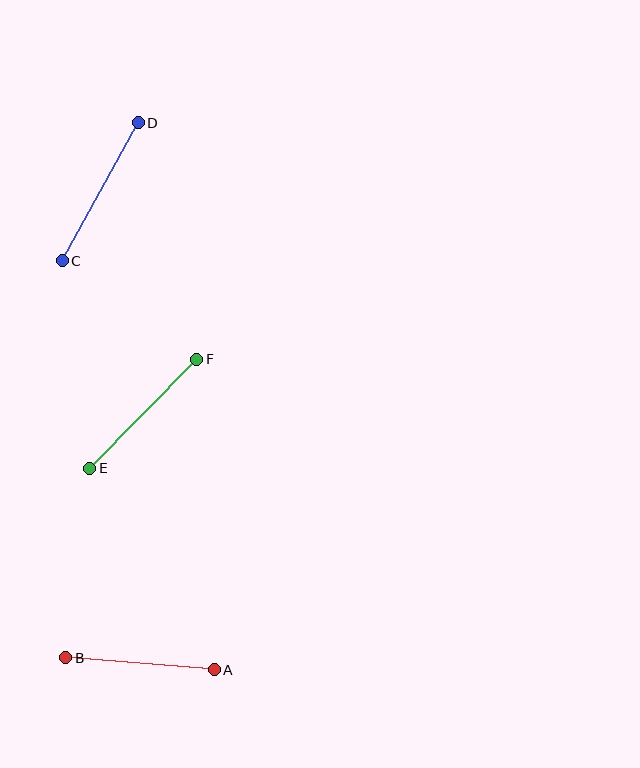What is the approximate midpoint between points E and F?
The midpoint is at approximately (143, 414) pixels.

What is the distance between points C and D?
The distance is approximately 158 pixels.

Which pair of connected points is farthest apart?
Points C and D are farthest apart.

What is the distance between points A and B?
The distance is approximately 149 pixels.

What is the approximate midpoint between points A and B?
The midpoint is at approximately (140, 664) pixels.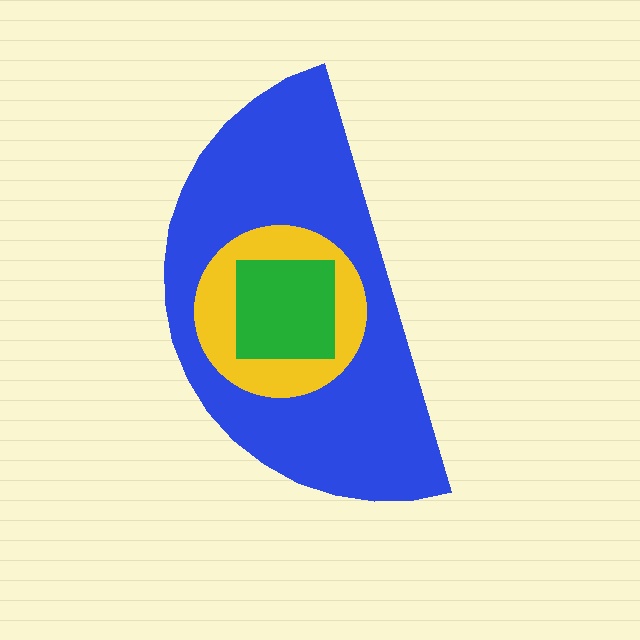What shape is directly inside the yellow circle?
The green square.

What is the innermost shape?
The green square.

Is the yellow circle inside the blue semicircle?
Yes.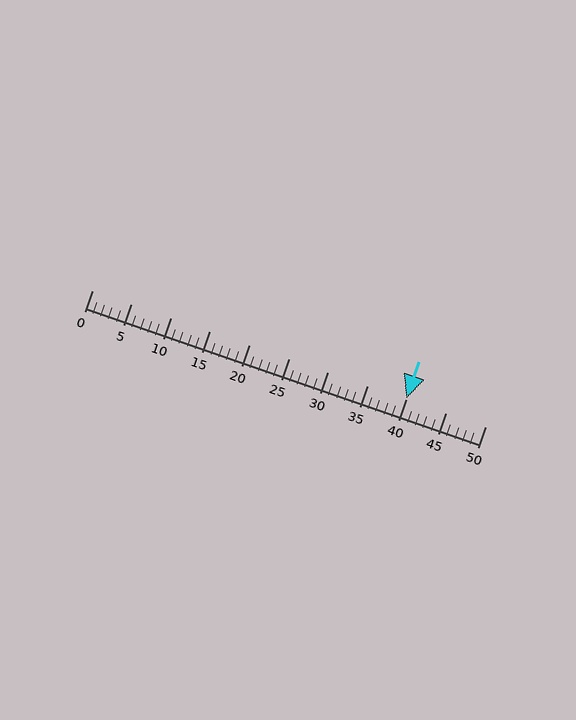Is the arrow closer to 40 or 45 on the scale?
The arrow is closer to 40.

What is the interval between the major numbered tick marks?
The major tick marks are spaced 5 units apart.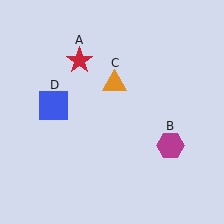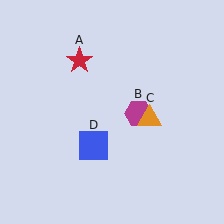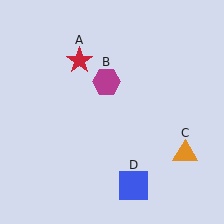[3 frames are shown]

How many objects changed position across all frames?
3 objects changed position: magenta hexagon (object B), orange triangle (object C), blue square (object D).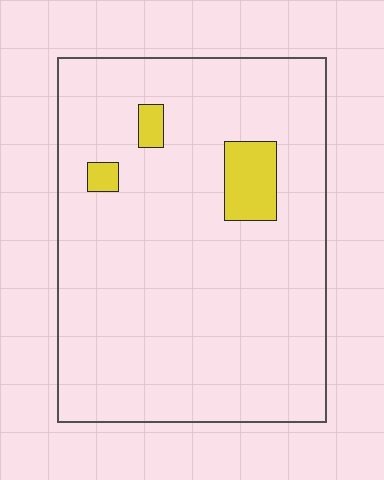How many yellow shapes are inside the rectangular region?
3.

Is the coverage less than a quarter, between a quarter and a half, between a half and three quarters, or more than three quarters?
Less than a quarter.